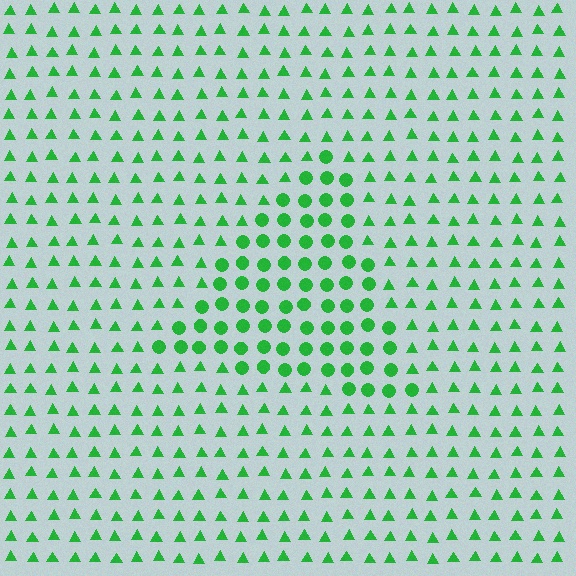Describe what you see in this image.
The image is filled with small green elements arranged in a uniform grid. A triangle-shaped region contains circles, while the surrounding area contains triangles. The boundary is defined purely by the change in element shape.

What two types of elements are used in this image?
The image uses circles inside the triangle region and triangles outside it.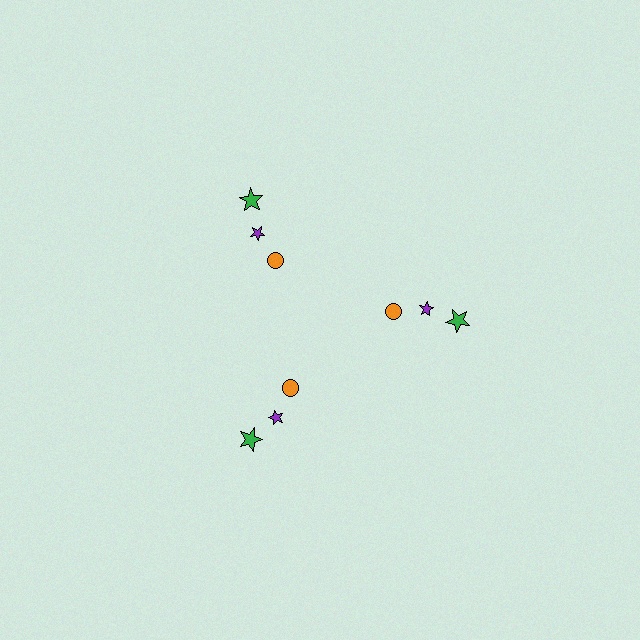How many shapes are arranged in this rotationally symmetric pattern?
There are 9 shapes, arranged in 3 groups of 3.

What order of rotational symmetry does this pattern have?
This pattern has 3-fold rotational symmetry.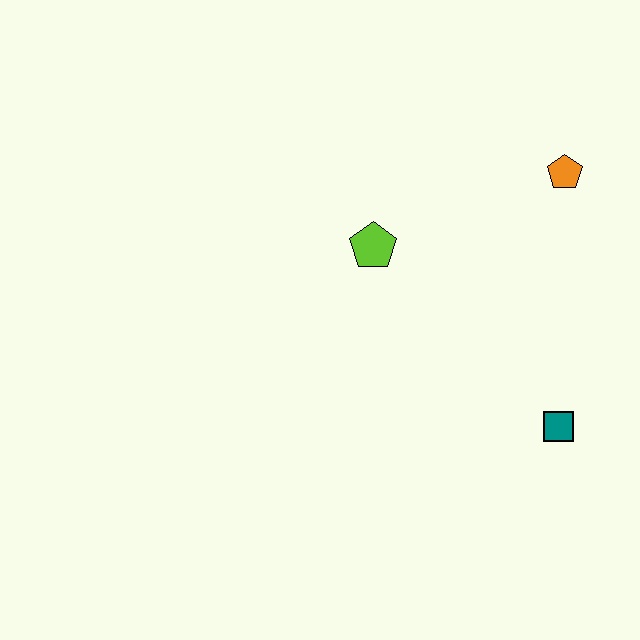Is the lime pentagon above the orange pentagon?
No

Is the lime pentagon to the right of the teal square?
No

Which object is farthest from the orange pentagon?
The teal square is farthest from the orange pentagon.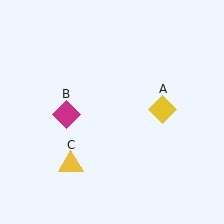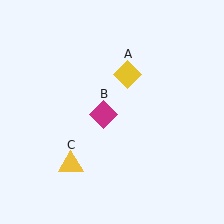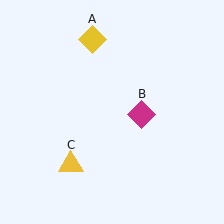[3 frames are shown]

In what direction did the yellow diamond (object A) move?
The yellow diamond (object A) moved up and to the left.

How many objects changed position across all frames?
2 objects changed position: yellow diamond (object A), magenta diamond (object B).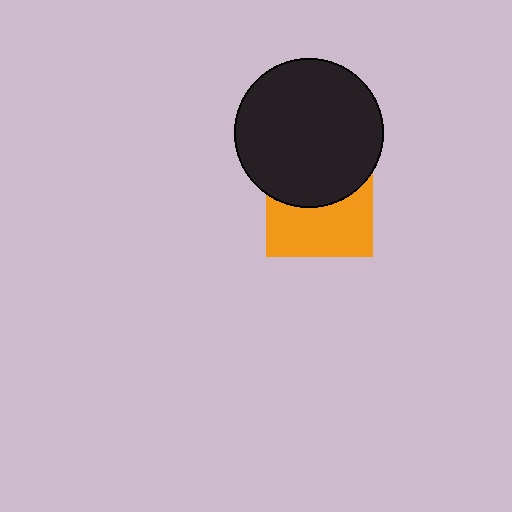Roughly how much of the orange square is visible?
About half of it is visible (roughly 53%).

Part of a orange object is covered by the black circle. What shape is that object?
It is a square.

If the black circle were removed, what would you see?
You would see the complete orange square.